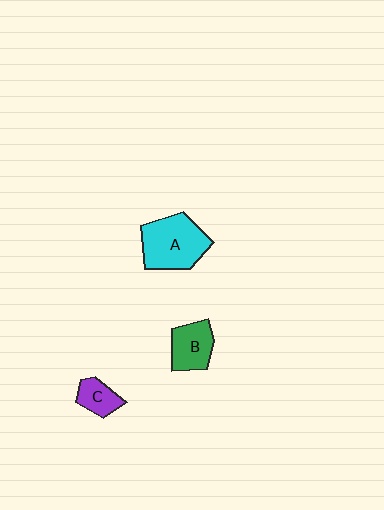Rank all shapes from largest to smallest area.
From largest to smallest: A (cyan), B (green), C (purple).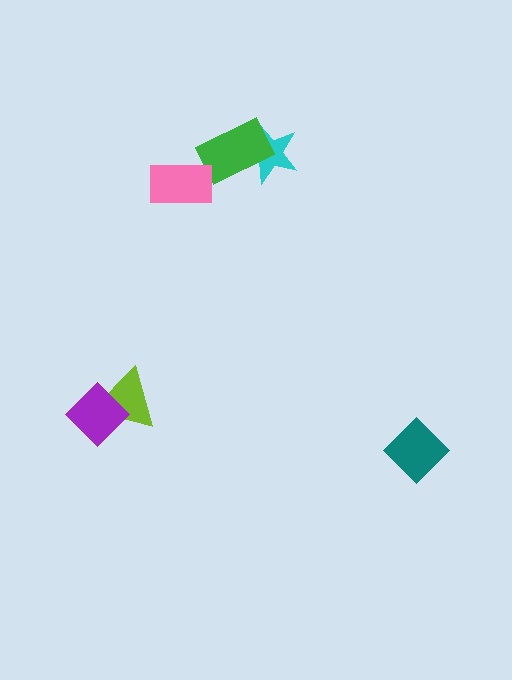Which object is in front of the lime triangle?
The purple diamond is in front of the lime triangle.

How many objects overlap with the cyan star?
1 object overlaps with the cyan star.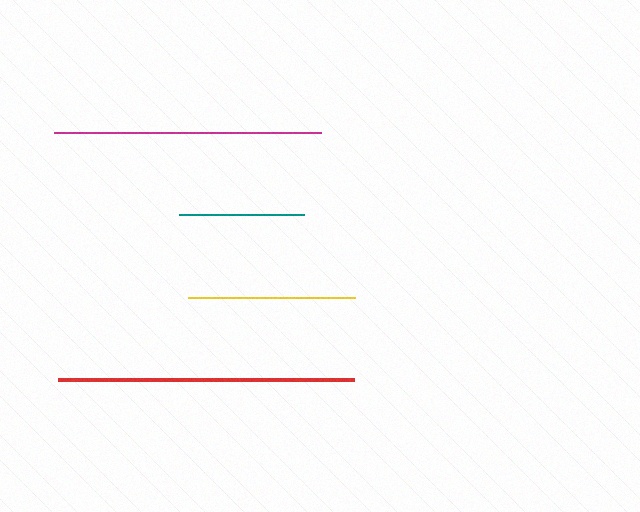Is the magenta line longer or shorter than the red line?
The red line is longer than the magenta line.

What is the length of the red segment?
The red segment is approximately 296 pixels long.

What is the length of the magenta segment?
The magenta segment is approximately 268 pixels long.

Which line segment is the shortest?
The teal line is the shortest at approximately 126 pixels.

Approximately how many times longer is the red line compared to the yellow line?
The red line is approximately 1.8 times the length of the yellow line.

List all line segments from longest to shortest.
From longest to shortest: red, magenta, yellow, teal.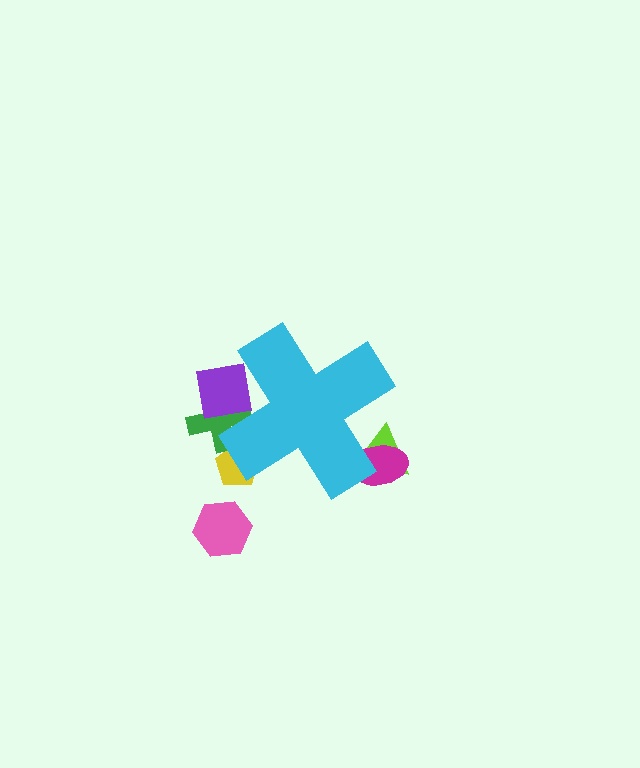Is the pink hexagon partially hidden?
No, the pink hexagon is fully visible.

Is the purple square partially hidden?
Yes, the purple square is partially hidden behind the cyan cross.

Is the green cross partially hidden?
Yes, the green cross is partially hidden behind the cyan cross.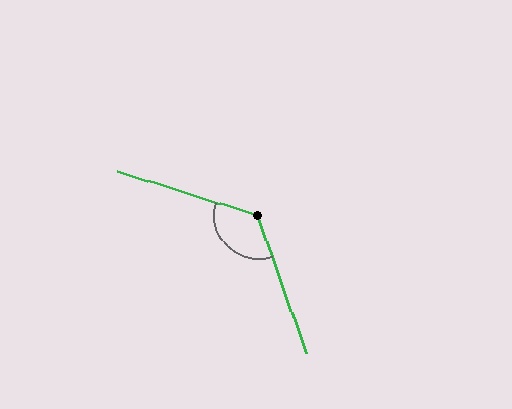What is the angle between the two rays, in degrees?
Approximately 126 degrees.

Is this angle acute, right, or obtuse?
It is obtuse.